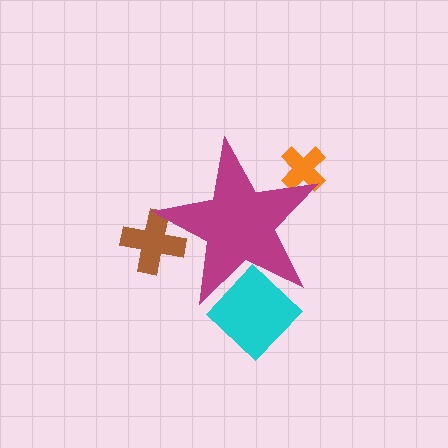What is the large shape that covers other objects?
A magenta star.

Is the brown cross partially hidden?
Yes, the brown cross is partially hidden behind the magenta star.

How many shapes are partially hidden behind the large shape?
3 shapes are partially hidden.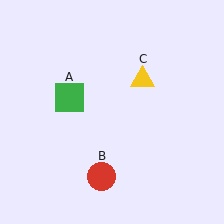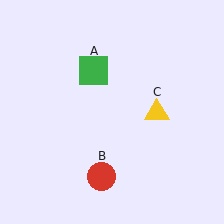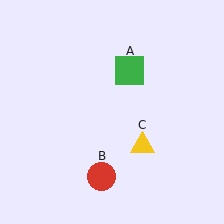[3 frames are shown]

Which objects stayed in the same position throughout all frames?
Red circle (object B) remained stationary.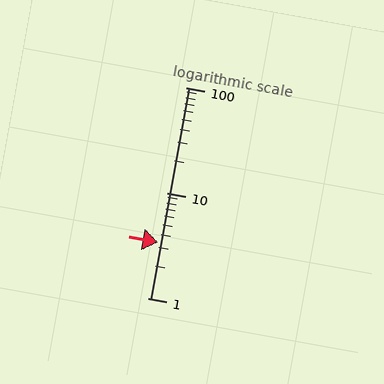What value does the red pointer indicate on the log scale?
The pointer indicates approximately 3.4.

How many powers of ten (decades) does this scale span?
The scale spans 2 decades, from 1 to 100.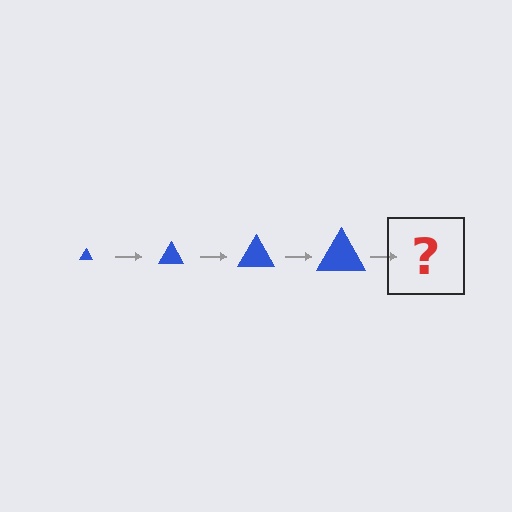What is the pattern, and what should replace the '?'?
The pattern is that the triangle gets progressively larger each step. The '?' should be a blue triangle, larger than the previous one.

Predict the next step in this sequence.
The next step is a blue triangle, larger than the previous one.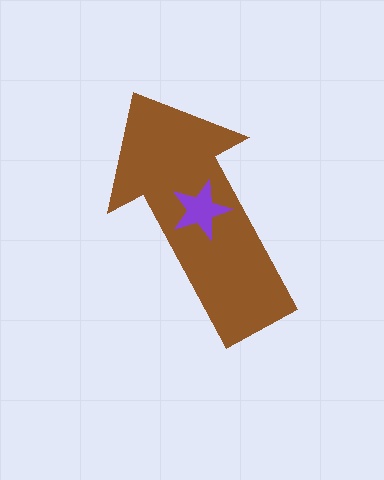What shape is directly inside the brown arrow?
The purple star.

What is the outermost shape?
The brown arrow.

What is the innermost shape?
The purple star.